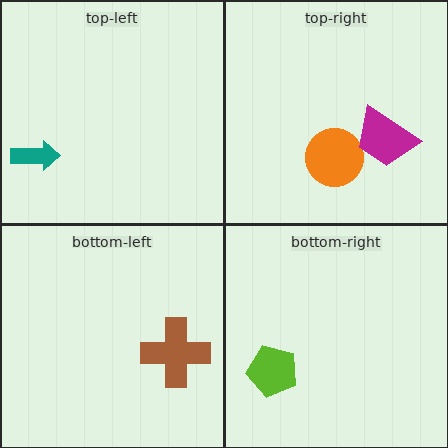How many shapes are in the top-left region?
1.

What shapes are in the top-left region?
The teal arrow.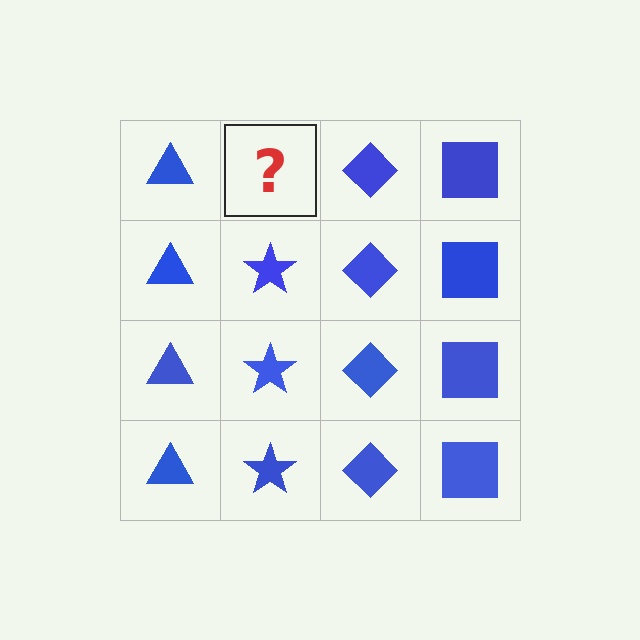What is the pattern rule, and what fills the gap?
The rule is that each column has a consistent shape. The gap should be filled with a blue star.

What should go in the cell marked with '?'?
The missing cell should contain a blue star.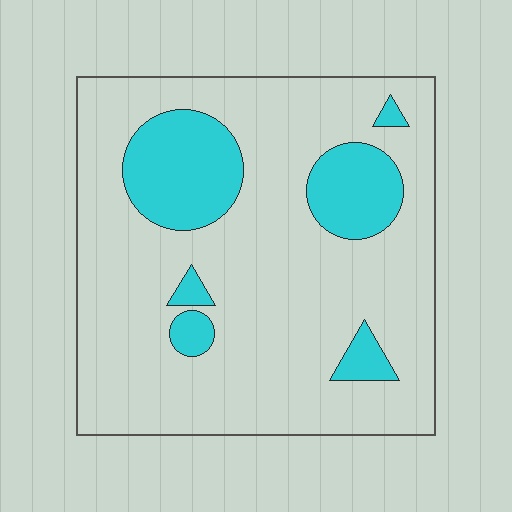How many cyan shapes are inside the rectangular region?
6.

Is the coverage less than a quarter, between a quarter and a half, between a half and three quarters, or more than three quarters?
Less than a quarter.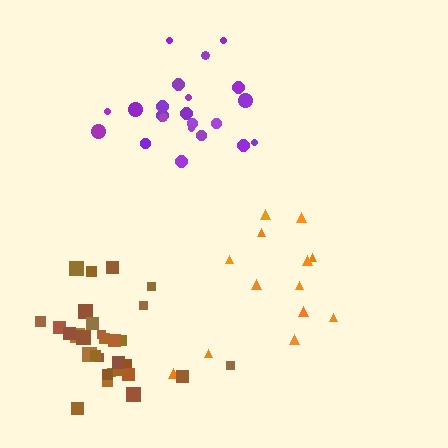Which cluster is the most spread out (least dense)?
Orange.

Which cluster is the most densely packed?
Brown.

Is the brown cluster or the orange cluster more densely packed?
Brown.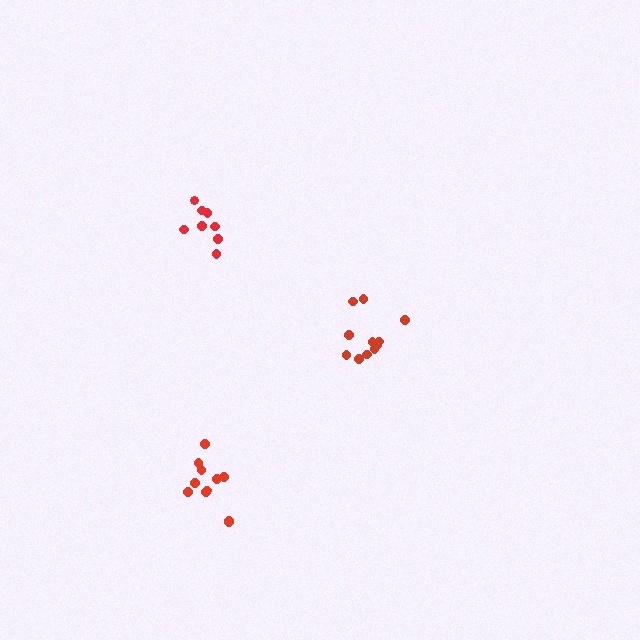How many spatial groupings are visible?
There are 3 spatial groupings.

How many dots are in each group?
Group 1: 8 dots, Group 2: 11 dots, Group 3: 11 dots (30 total).